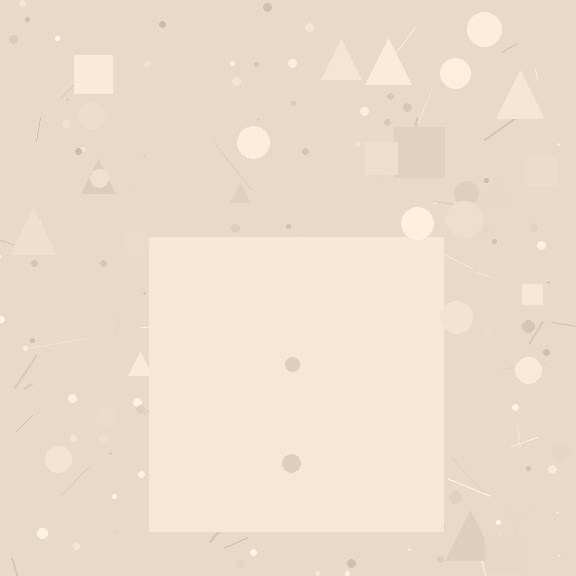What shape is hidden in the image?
A square is hidden in the image.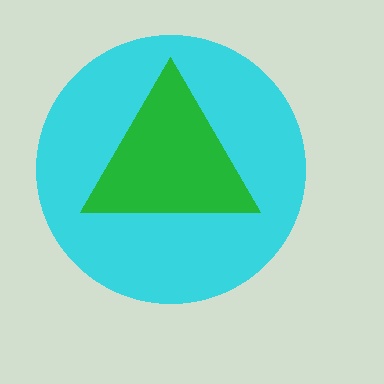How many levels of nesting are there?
2.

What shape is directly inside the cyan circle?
The green triangle.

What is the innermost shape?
The green triangle.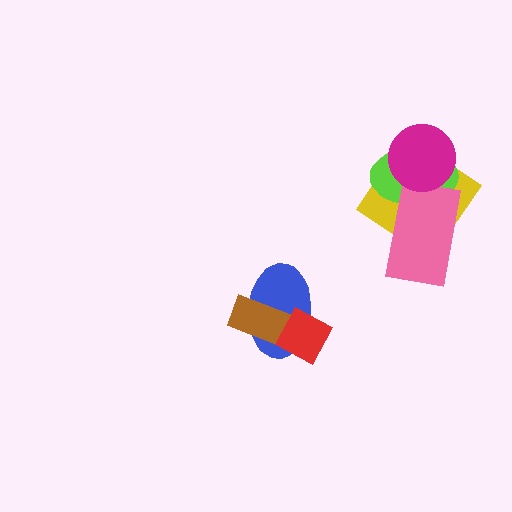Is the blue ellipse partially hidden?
Yes, it is partially covered by another shape.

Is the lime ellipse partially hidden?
Yes, it is partially covered by another shape.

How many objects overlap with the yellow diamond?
3 objects overlap with the yellow diamond.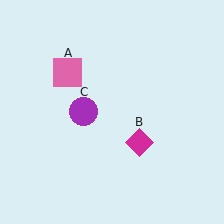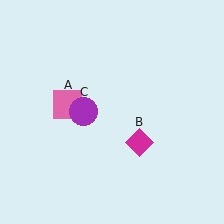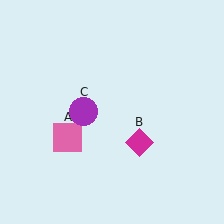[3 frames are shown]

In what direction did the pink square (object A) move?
The pink square (object A) moved down.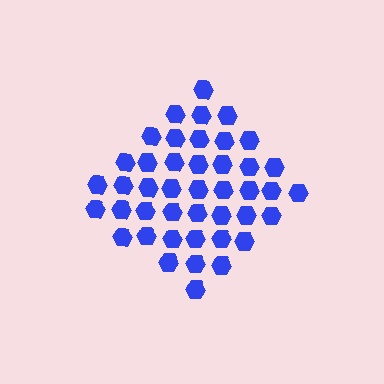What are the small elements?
The small elements are hexagons.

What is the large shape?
The large shape is a diamond.